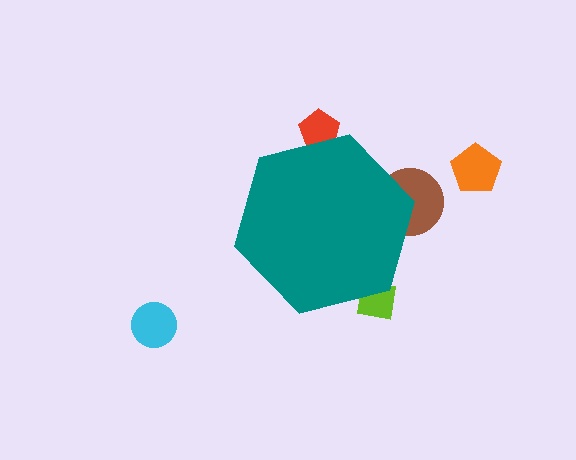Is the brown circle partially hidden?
Yes, the brown circle is partially hidden behind the teal hexagon.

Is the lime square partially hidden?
Yes, the lime square is partially hidden behind the teal hexagon.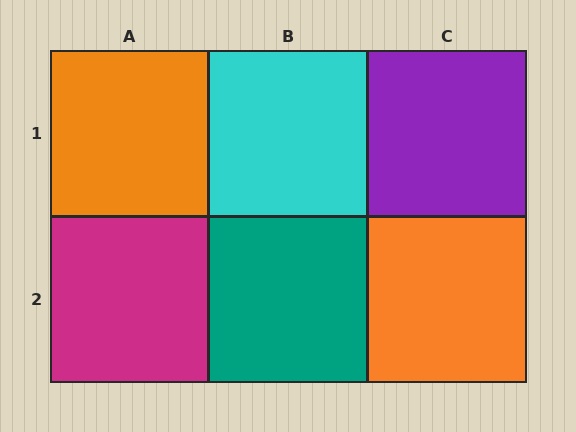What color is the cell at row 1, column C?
Purple.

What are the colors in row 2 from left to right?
Magenta, teal, orange.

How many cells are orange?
2 cells are orange.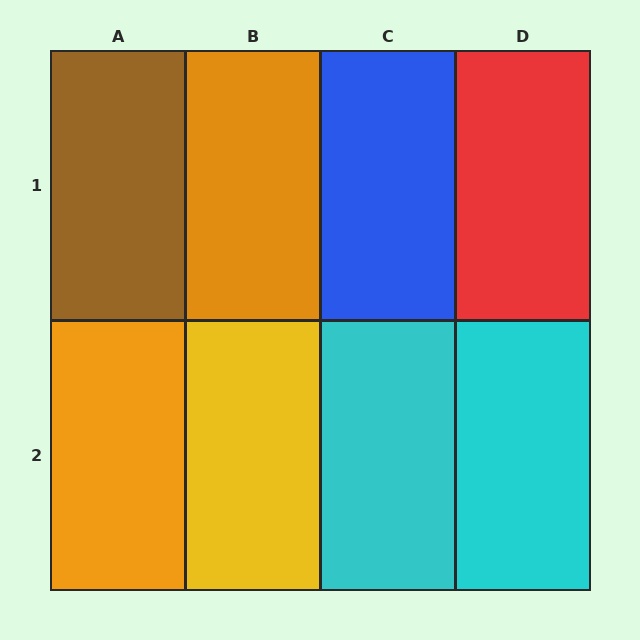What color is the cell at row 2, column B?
Yellow.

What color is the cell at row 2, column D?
Cyan.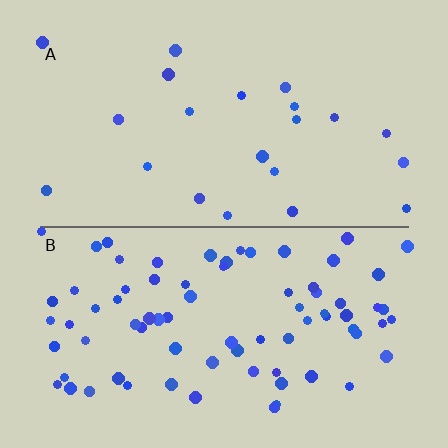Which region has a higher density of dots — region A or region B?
B (the bottom).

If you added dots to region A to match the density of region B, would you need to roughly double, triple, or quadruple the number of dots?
Approximately quadruple.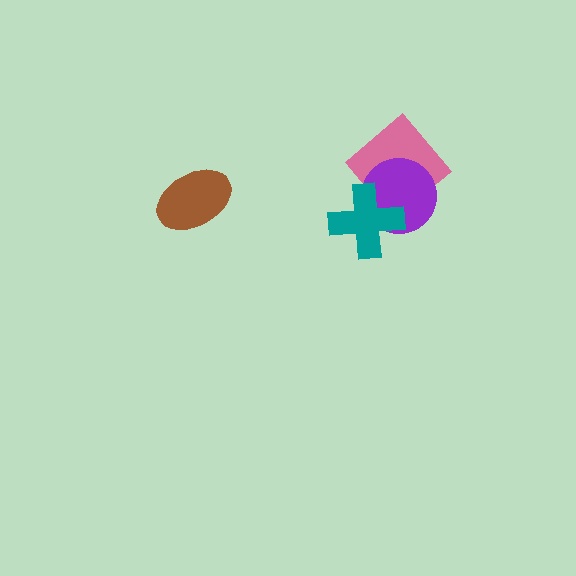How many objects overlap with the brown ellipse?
0 objects overlap with the brown ellipse.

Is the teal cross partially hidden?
No, no other shape covers it.